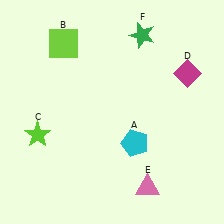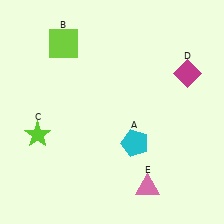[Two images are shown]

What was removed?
The green star (F) was removed in Image 2.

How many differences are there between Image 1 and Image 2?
There is 1 difference between the two images.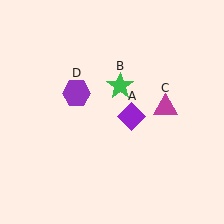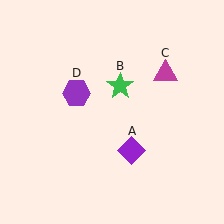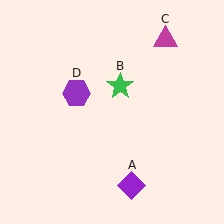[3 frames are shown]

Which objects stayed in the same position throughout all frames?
Green star (object B) and purple hexagon (object D) remained stationary.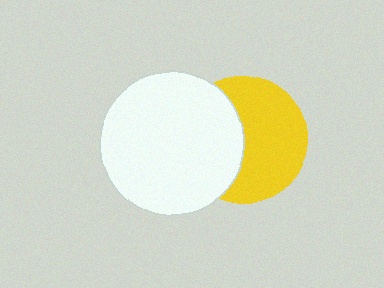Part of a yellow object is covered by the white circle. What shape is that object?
It is a circle.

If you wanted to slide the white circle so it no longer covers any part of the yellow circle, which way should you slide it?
Slide it left — that is the most direct way to separate the two shapes.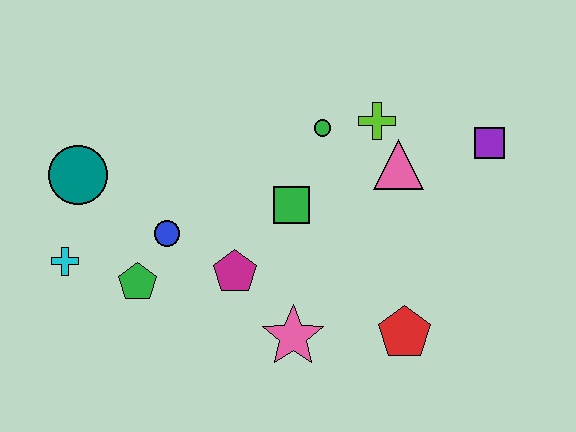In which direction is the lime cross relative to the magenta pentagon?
The lime cross is above the magenta pentagon.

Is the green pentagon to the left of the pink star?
Yes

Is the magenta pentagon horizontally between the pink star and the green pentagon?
Yes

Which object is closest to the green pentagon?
The blue circle is closest to the green pentagon.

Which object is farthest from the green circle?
The cyan cross is farthest from the green circle.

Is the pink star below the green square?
Yes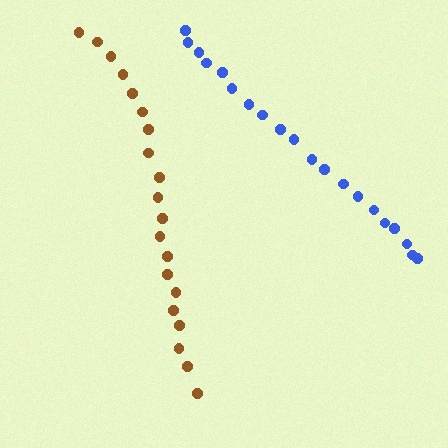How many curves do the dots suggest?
There are 2 distinct paths.